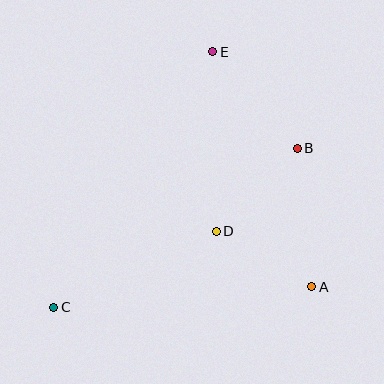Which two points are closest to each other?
Points A and D are closest to each other.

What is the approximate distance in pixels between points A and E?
The distance between A and E is approximately 255 pixels.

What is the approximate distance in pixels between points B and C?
The distance between B and C is approximately 291 pixels.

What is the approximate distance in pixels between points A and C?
The distance between A and C is approximately 259 pixels.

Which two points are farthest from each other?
Points C and E are farthest from each other.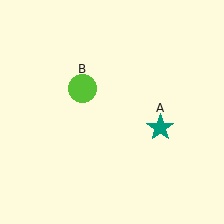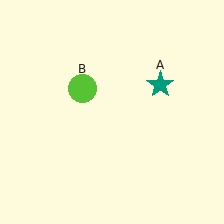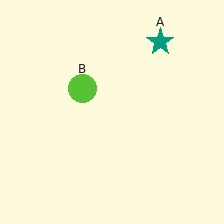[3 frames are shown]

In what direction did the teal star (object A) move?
The teal star (object A) moved up.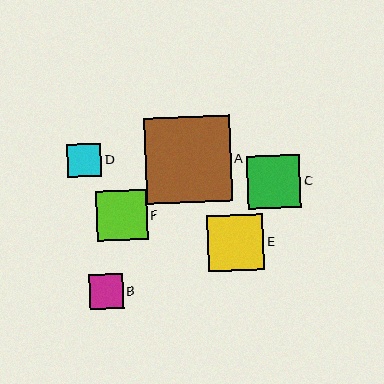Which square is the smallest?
Square D is the smallest with a size of approximately 34 pixels.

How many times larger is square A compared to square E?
Square A is approximately 1.5 times the size of square E.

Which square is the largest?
Square A is the largest with a size of approximately 86 pixels.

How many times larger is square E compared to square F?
Square E is approximately 1.1 times the size of square F.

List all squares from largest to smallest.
From largest to smallest: A, E, C, F, B, D.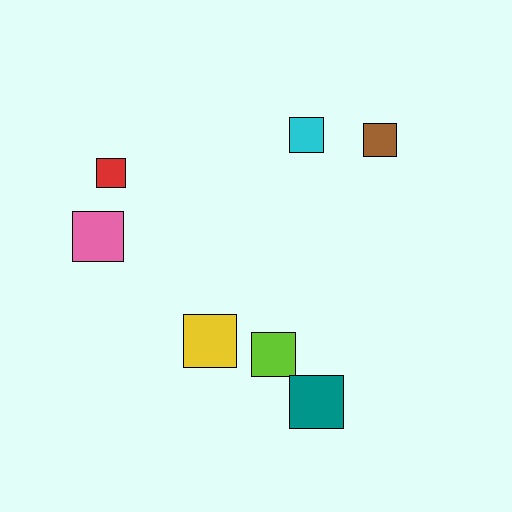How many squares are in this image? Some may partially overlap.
There are 7 squares.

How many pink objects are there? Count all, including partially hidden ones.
There is 1 pink object.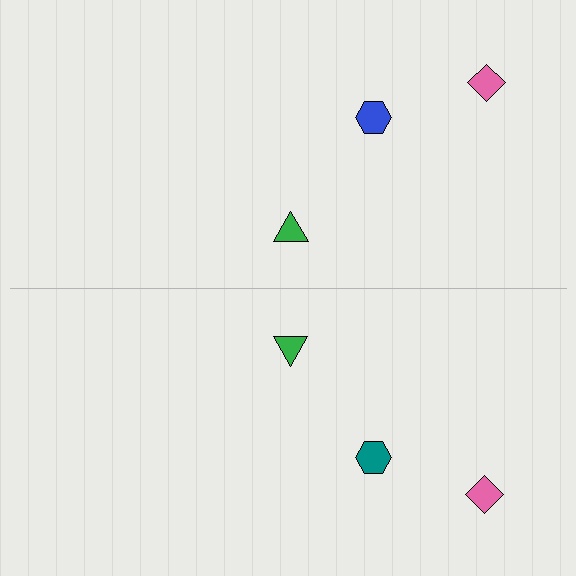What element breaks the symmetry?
The teal hexagon on the bottom side breaks the symmetry — its mirror counterpart is blue.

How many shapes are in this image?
There are 6 shapes in this image.